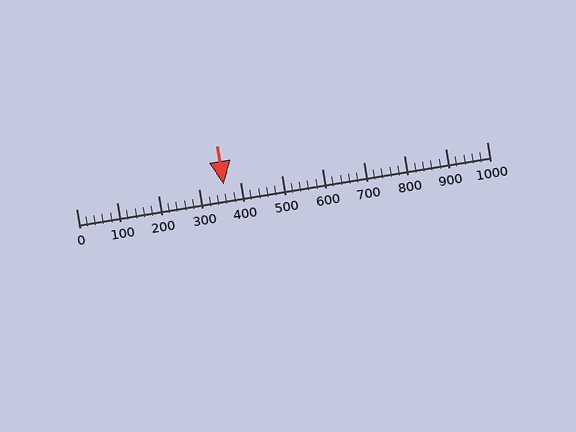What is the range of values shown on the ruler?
The ruler shows values from 0 to 1000.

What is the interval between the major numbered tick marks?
The major tick marks are spaced 100 units apart.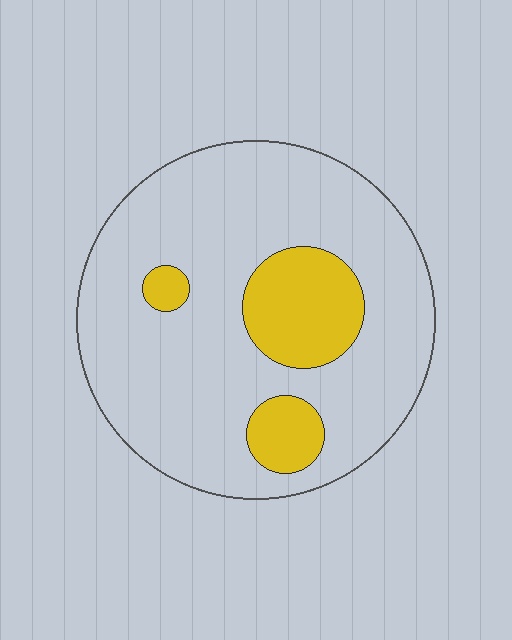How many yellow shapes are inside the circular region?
3.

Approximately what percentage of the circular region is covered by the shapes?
Approximately 20%.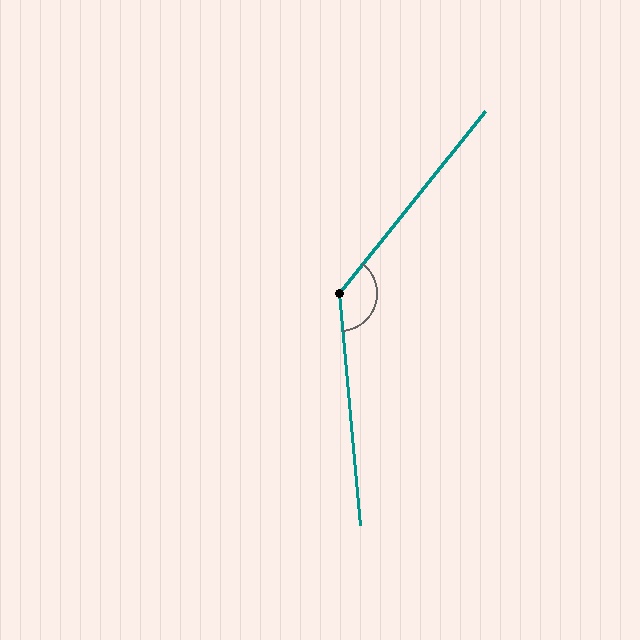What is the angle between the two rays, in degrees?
Approximately 136 degrees.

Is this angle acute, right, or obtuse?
It is obtuse.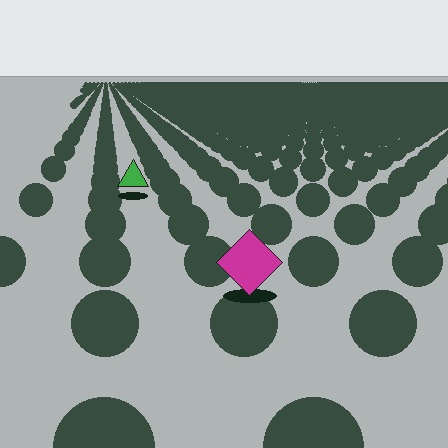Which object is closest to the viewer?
The magenta diamond is closest. The texture marks near it are larger and more spread out.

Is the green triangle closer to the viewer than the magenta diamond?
No. The magenta diamond is closer — you can tell from the texture gradient: the ground texture is coarser near it.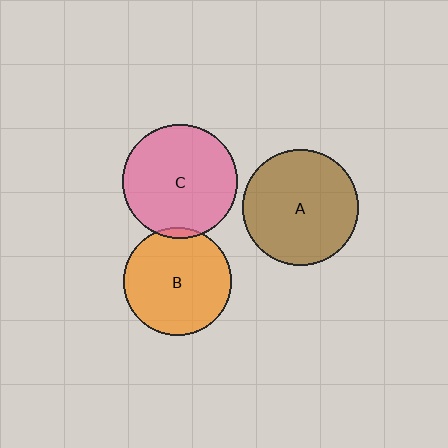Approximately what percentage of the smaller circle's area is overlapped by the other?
Approximately 5%.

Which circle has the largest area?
Circle A (brown).